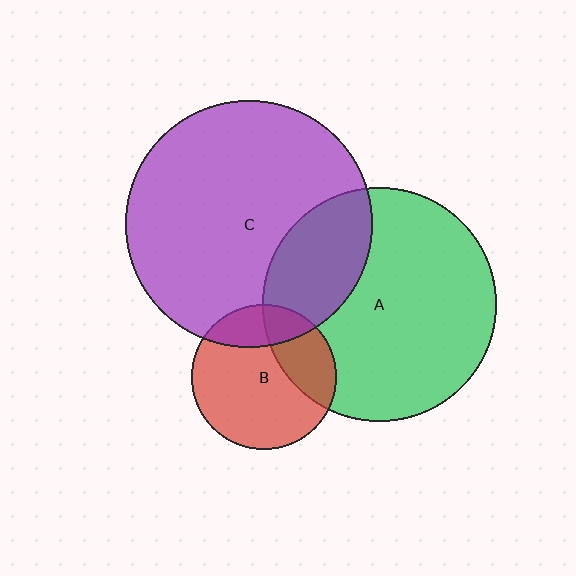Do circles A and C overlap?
Yes.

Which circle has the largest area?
Circle C (purple).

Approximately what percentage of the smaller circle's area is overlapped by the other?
Approximately 25%.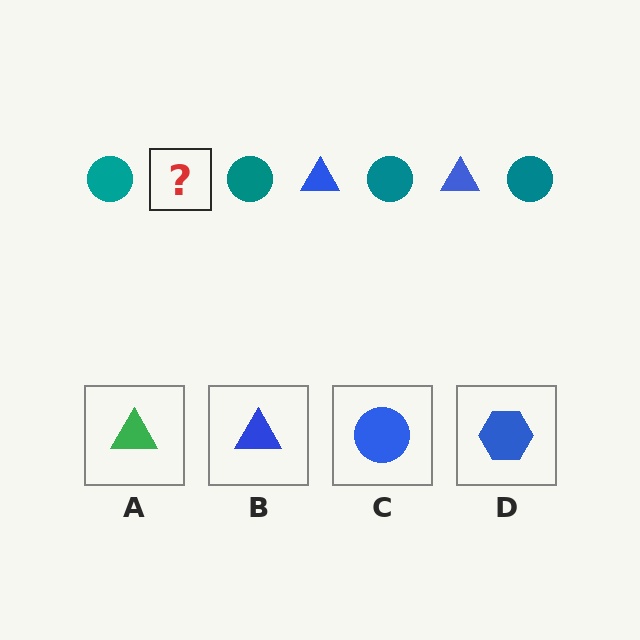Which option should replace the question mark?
Option B.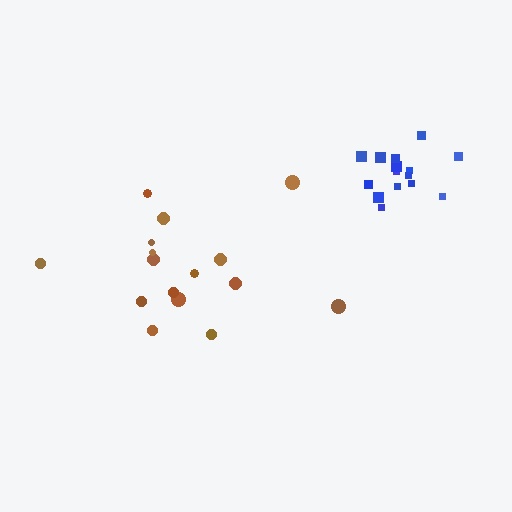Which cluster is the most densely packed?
Blue.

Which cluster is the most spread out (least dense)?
Brown.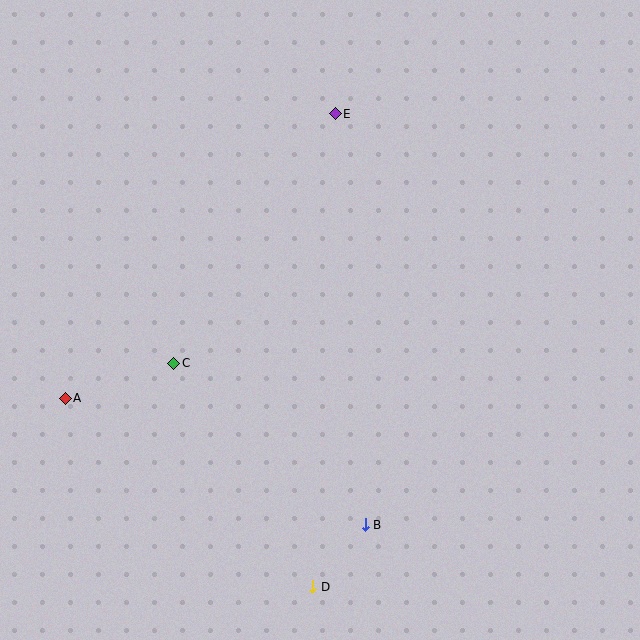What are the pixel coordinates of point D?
Point D is at (313, 587).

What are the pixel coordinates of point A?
Point A is at (65, 398).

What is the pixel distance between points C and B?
The distance between C and B is 250 pixels.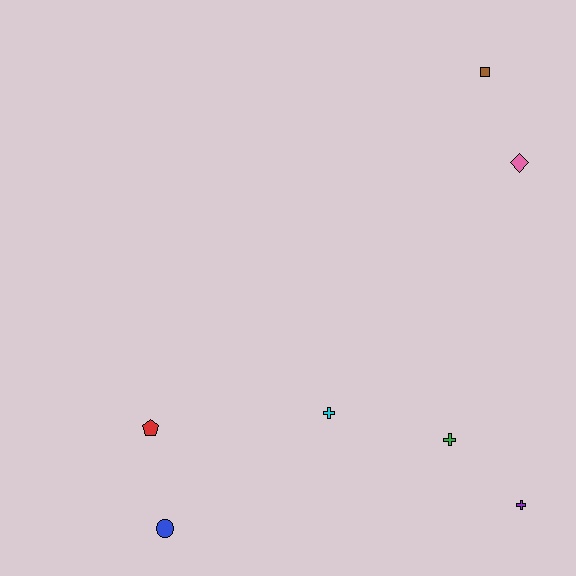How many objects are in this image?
There are 7 objects.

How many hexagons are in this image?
There are no hexagons.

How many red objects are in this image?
There is 1 red object.